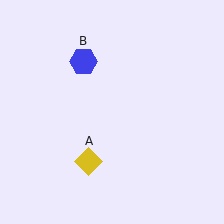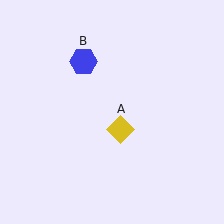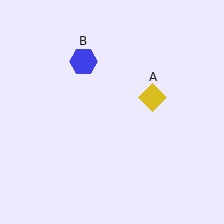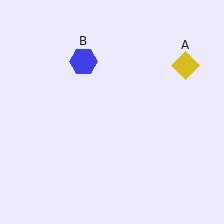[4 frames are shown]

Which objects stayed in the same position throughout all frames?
Blue hexagon (object B) remained stationary.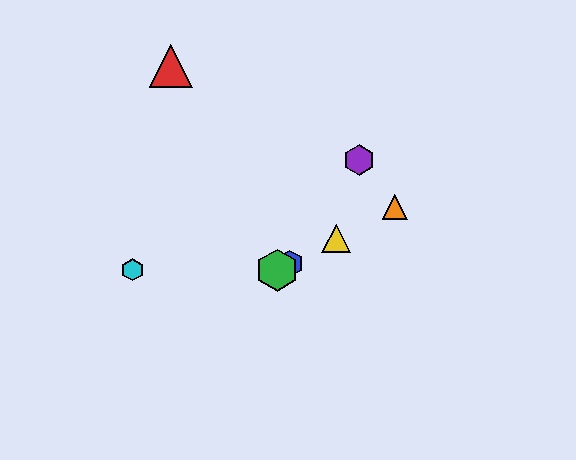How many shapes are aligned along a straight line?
4 shapes (the blue hexagon, the green hexagon, the yellow triangle, the orange triangle) are aligned along a straight line.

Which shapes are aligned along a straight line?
The blue hexagon, the green hexagon, the yellow triangle, the orange triangle are aligned along a straight line.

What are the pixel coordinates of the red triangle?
The red triangle is at (171, 66).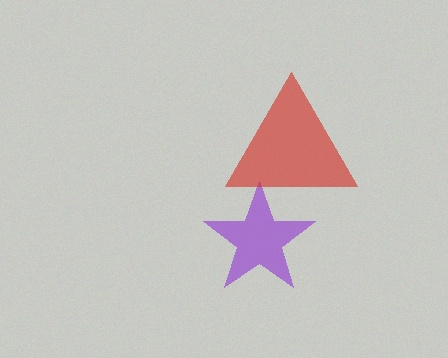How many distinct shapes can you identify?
There are 2 distinct shapes: a purple star, a red triangle.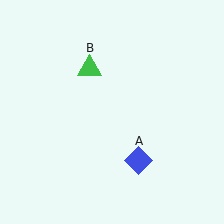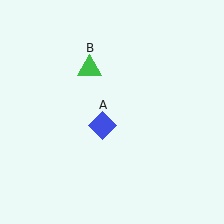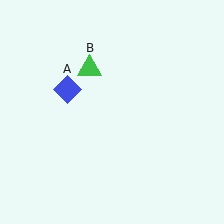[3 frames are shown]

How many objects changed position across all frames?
1 object changed position: blue diamond (object A).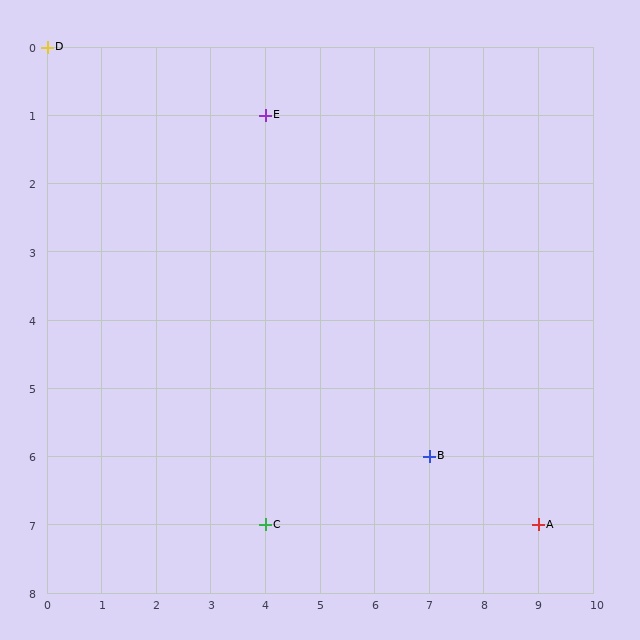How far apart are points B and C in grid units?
Points B and C are 3 columns and 1 row apart (about 3.2 grid units diagonally).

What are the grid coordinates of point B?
Point B is at grid coordinates (7, 6).